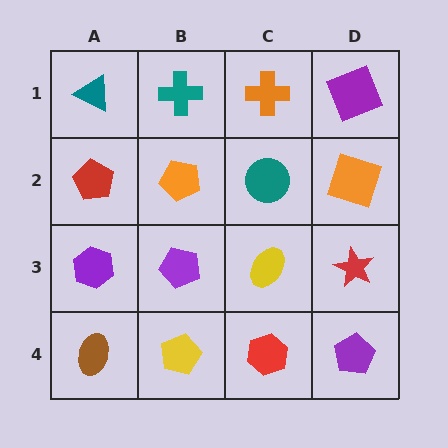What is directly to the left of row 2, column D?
A teal circle.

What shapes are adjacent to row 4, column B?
A purple pentagon (row 3, column B), a brown ellipse (row 4, column A), a red hexagon (row 4, column C).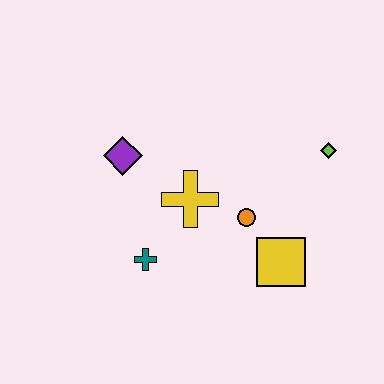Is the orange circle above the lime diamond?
No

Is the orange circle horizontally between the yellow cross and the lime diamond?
Yes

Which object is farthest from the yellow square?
The purple diamond is farthest from the yellow square.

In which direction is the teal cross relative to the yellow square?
The teal cross is to the left of the yellow square.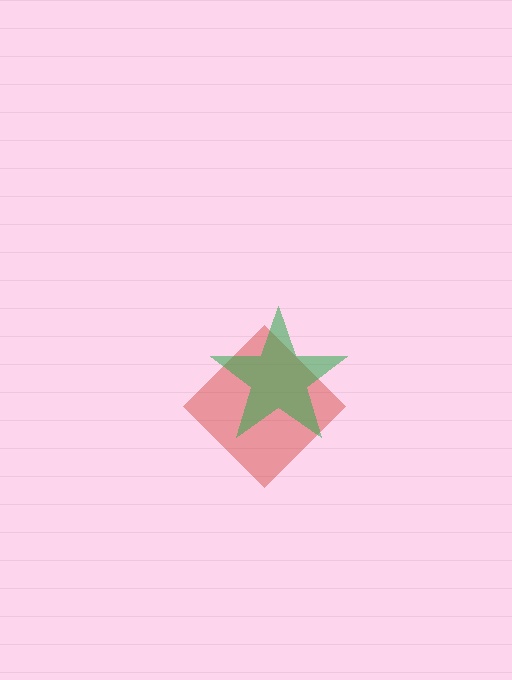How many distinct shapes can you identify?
There are 2 distinct shapes: a red diamond, a green star.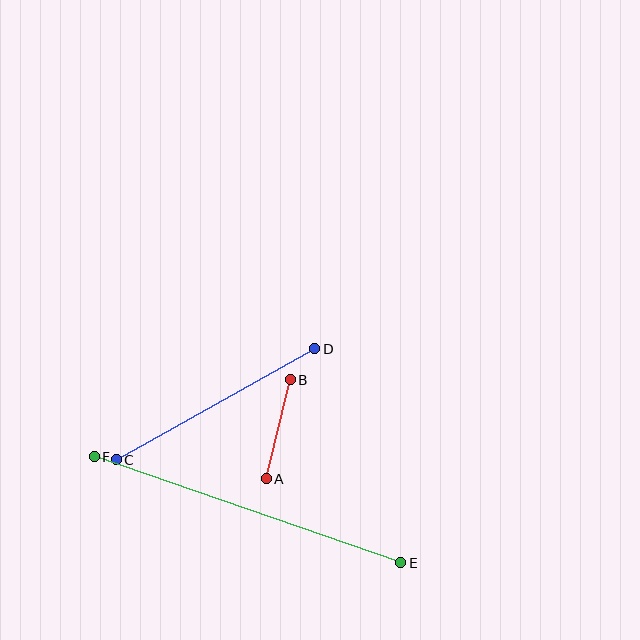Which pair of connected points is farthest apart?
Points E and F are farthest apart.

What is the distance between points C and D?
The distance is approximately 228 pixels.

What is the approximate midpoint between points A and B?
The midpoint is at approximately (278, 429) pixels.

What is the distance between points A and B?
The distance is approximately 102 pixels.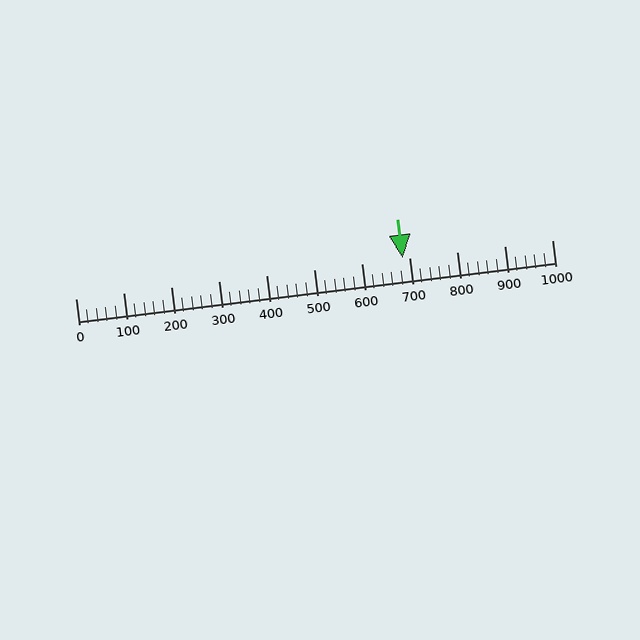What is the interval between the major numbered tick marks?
The major tick marks are spaced 100 units apart.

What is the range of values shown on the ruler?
The ruler shows values from 0 to 1000.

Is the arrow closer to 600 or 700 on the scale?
The arrow is closer to 700.